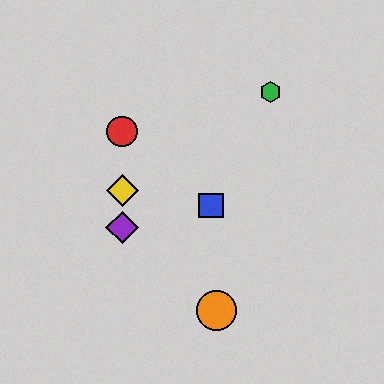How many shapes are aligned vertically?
3 shapes (the red circle, the yellow diamond, the purple diamond) are aligned vertically.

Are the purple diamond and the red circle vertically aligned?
Yes, both are at x≈122.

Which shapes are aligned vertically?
The red circle, the yellow diamond, the purple diamond are aligned vertically.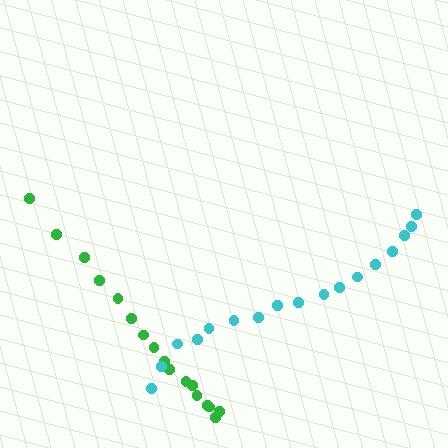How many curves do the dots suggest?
There are 2 distinct paths.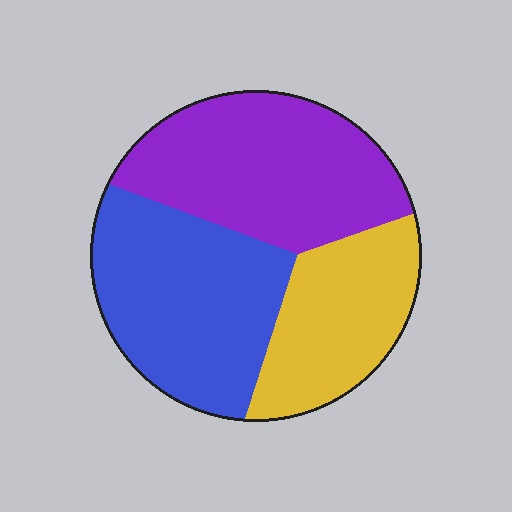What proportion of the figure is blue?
Blue takes up about three eighths (3/8) of the figure.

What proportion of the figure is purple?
Purple covers about 40% of the figure.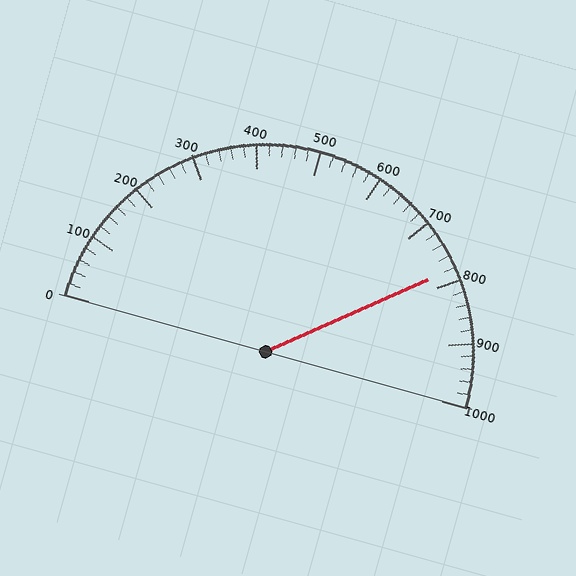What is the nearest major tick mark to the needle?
The nearest major tick mark is 800.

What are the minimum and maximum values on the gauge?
The gauge ranges from 0 to 1000.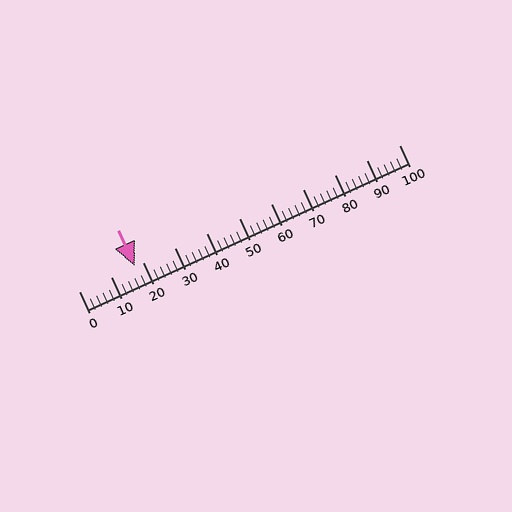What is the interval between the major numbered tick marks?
The major tick marks are spaced 10 units apart.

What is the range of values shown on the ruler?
The ruler shows values from 0 to 100.